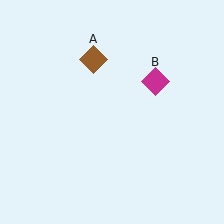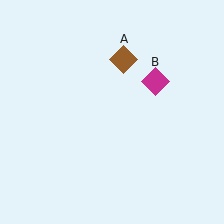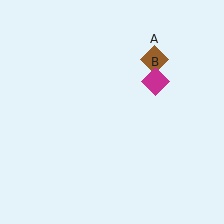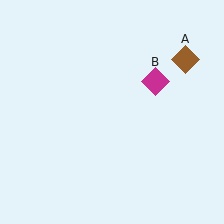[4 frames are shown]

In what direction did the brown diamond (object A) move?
The brown diamond (object A) moved right.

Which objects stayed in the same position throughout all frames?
Magenta diamond (object B) remained stationary.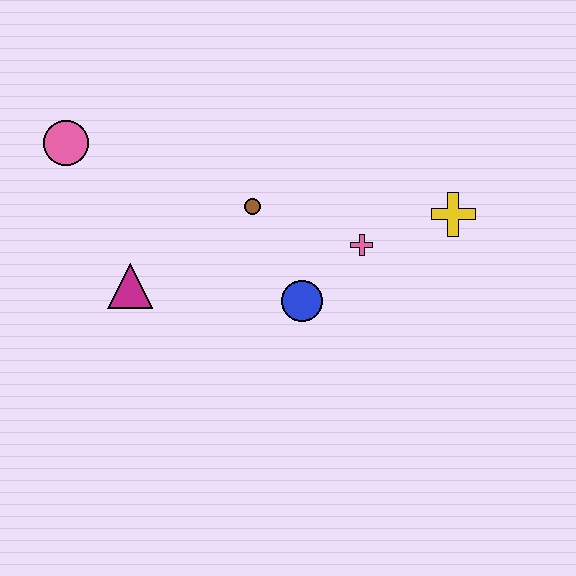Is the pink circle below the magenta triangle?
No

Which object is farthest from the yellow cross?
The pink circle is farthest from the yellow cross.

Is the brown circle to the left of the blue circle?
Yes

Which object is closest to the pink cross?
The blue circle is closest to the pink cross.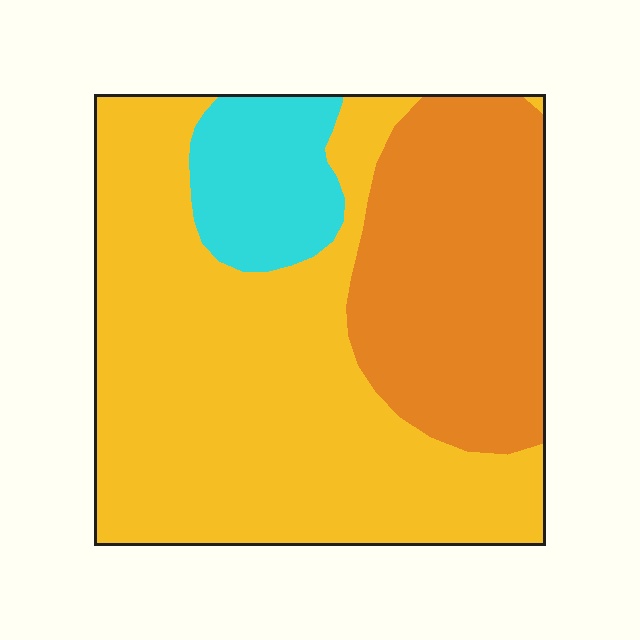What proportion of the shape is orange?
Orange covers roughly 30% of the shape.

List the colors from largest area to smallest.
From largest to smallest: yellow, orange, cyan.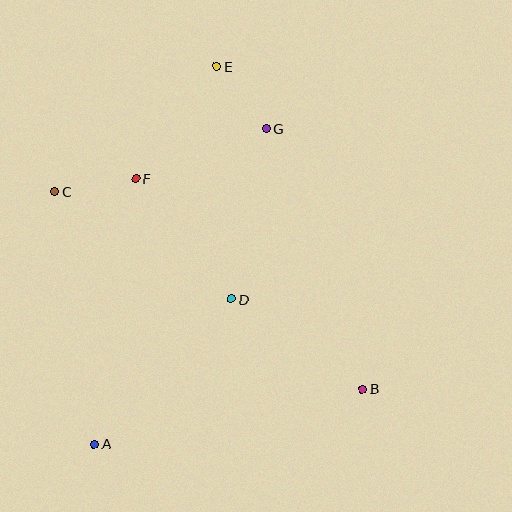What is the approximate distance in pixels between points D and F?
The distance between D and F is approximately 154 pixels.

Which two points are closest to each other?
Points E and G are closest to each other.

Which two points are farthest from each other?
Points A and E are farthest from each other.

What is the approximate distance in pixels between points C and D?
The distance between C and D is approximately 206 pixels.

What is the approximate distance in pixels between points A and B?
The distance between A and B is approximately 274 pixels.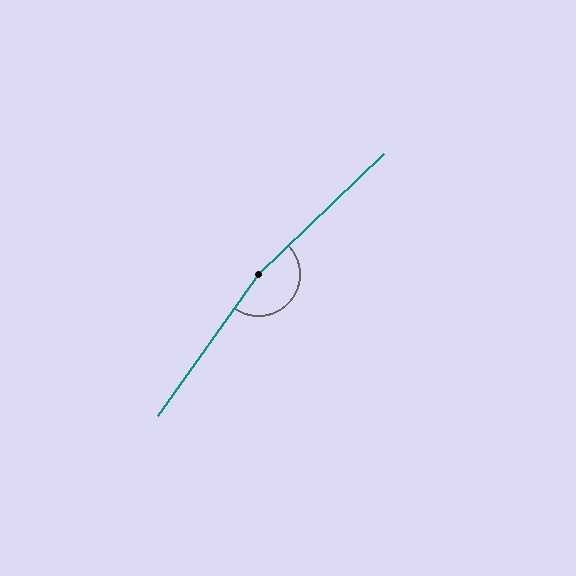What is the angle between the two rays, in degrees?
Approximately 169 degrees.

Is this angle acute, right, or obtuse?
It is obtuse.